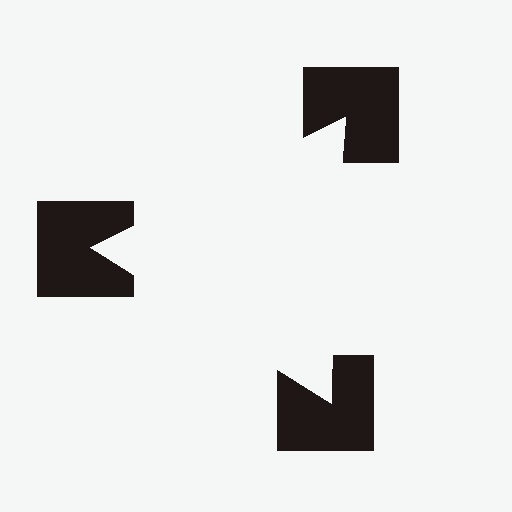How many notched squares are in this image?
There are 3 — one at each vertex of the illusory triangle.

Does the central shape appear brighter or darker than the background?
It typically appears slightly brighter than the background, even though no actual brightness change is drawn.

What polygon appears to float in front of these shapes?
An illusory triangle — its edges are inferred from the aligned wedge cuts in the notched squares, not physically drawn.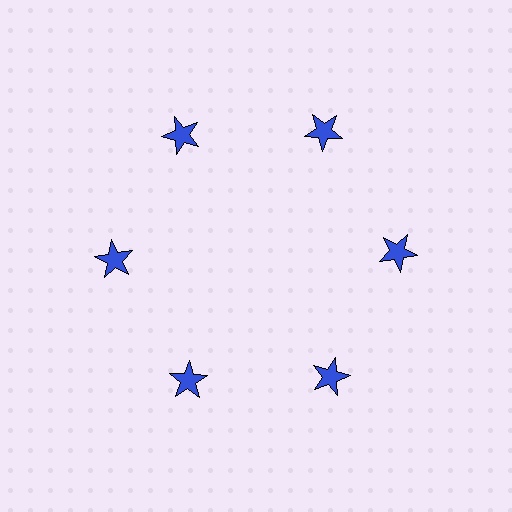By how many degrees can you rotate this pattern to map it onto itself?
The pattern maps onto itself every 60 degrees of rotation.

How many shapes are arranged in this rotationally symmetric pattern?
There are 6 shapes, arranged in 6 groups of 1.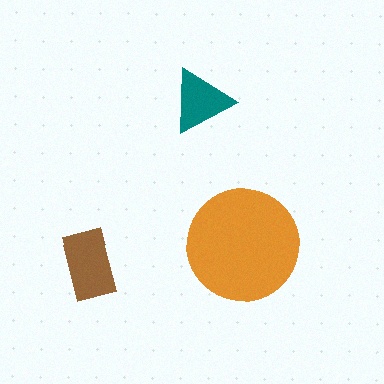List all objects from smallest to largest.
The teal triangle, the brown rectangle, the orange circle.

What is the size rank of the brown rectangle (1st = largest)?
2nd.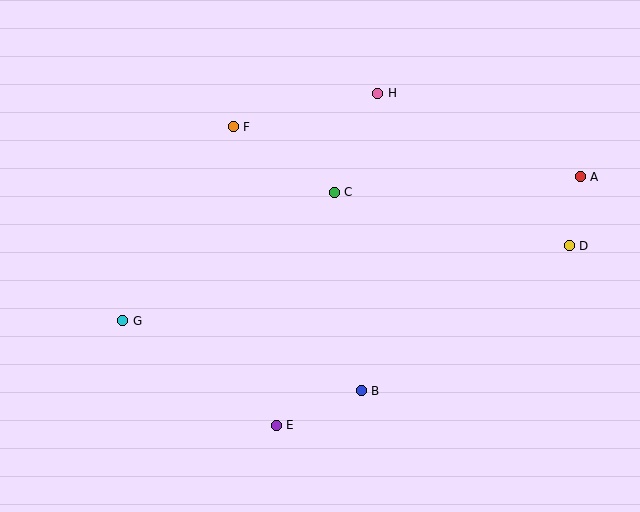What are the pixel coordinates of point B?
Point B is at (361, 391).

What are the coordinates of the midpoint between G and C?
The midpoint between G and C is at (228, 256).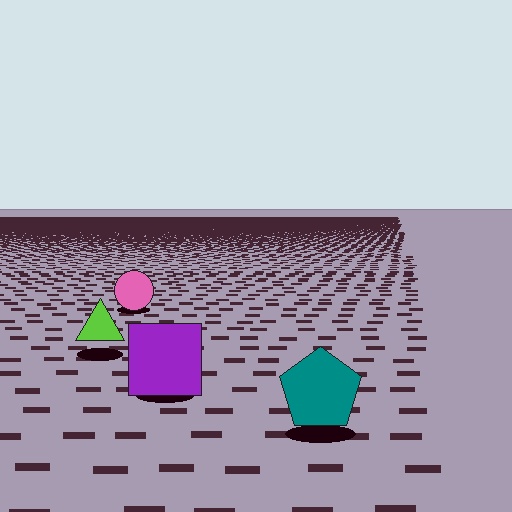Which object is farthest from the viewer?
The pink circle is farthest from the viewer. It appears smaller and the ground texture around it is denser.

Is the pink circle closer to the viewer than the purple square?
No. The purple square is closer — you can tell from the texture gradient: the ground texture is coarser near it.